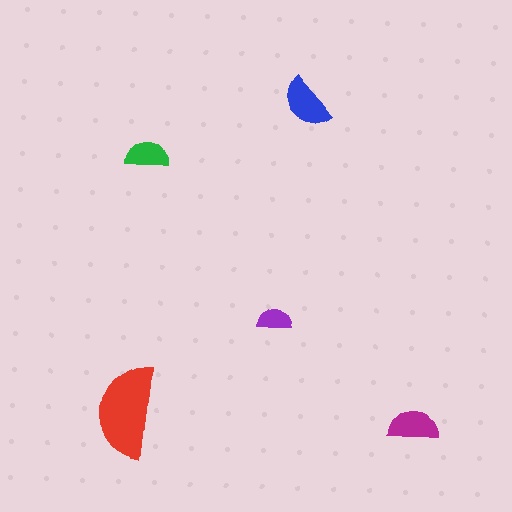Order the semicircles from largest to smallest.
the red one, the blue one, the magenta one, the green one, the purple one.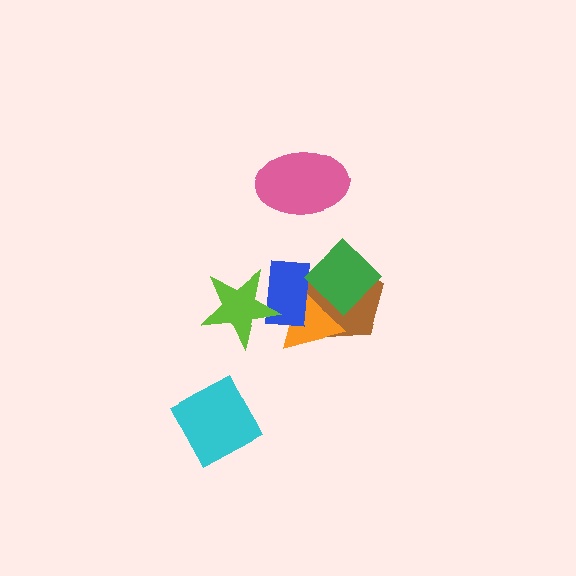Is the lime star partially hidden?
No, no other shape covers it.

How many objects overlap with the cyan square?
0 objects overlap with the cyan square.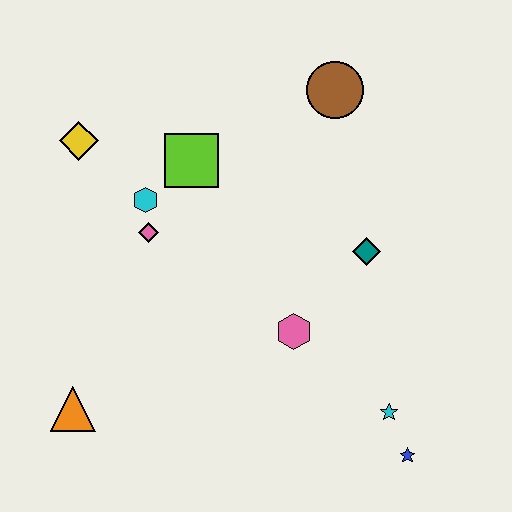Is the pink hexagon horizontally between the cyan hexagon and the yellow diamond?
No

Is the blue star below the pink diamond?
Yes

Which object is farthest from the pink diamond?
The blue star is farthest from the pink diamond.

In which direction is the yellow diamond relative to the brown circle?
The yellow diamond is to the left of the brown circle.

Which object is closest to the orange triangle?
The pink diamond is closest to the orange triangle.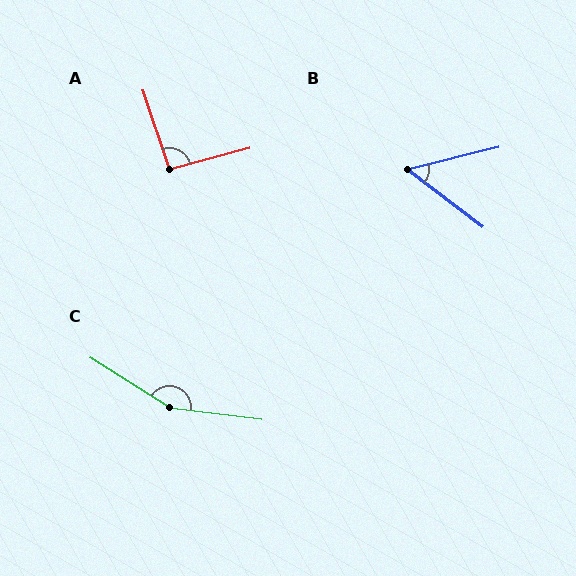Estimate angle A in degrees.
Approximately 93 degrees.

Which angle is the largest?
C, at approximately 155 degrees.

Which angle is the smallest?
B, at approximately 51 degrees.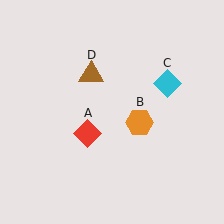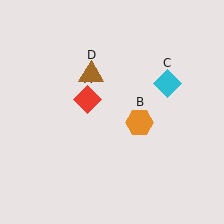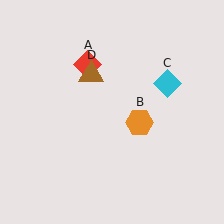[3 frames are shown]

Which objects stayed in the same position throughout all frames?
Orange hexagon (object B) and cyan diamond (object C) and brown triangle (object D) remained stationary.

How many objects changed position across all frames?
1 object changed position: red diamond (object A).